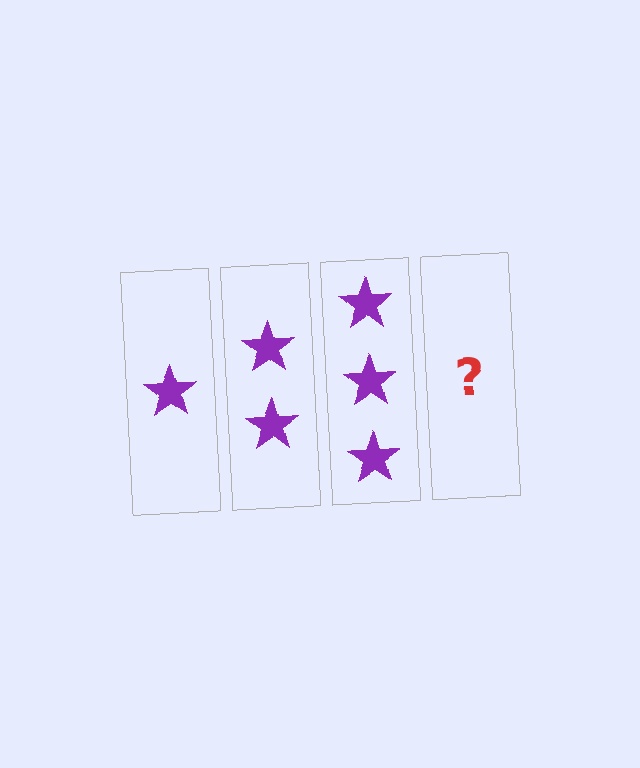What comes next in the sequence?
The next element should be 4 stars.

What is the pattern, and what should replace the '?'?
The pattern is that each step adds one more star. The '?' should be 4 stars.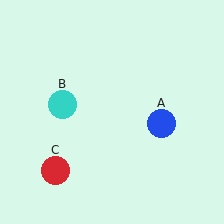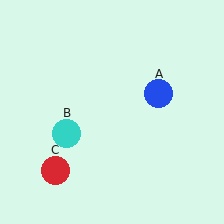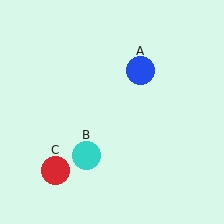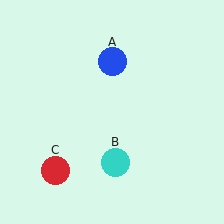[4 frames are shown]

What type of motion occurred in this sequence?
The blue circle (object A), cyan circle (object B) rotated counterclockwise around the center of the scene.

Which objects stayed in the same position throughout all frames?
Red circle (object C) remained stationary.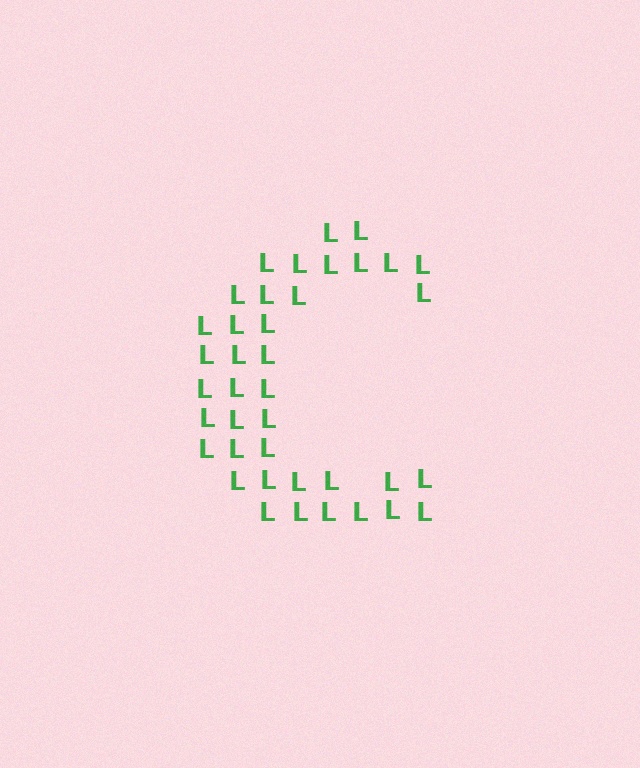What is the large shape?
The large shape is the letter C.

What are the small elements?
The small elements are letter L's.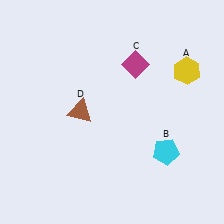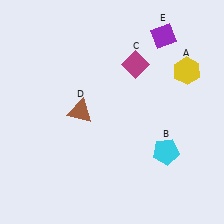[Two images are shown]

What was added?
A purple diamond (E) was added in Image 2.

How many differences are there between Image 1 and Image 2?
There is 1 difference between the two images.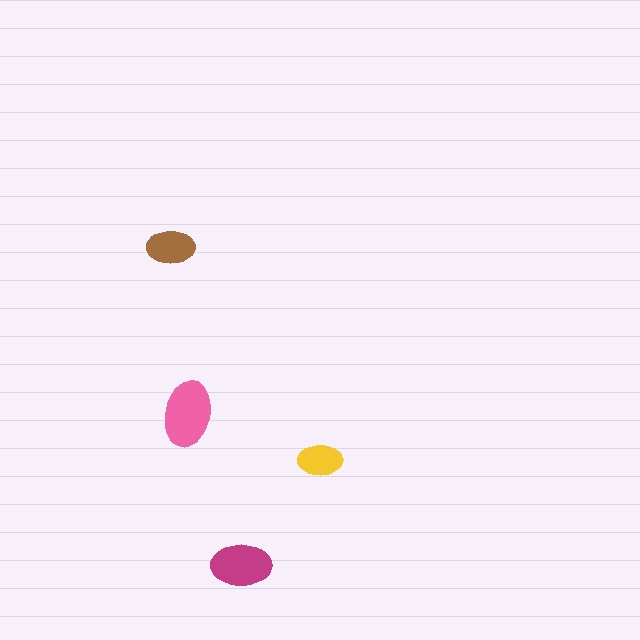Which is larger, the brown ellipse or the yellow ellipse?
The brown one.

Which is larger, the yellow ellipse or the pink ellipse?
The pink one.